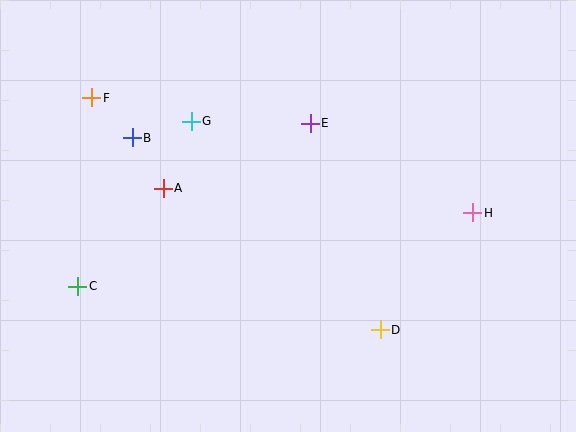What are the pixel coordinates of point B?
Point B is at (132, 138).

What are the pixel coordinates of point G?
Point G is at (191, 121).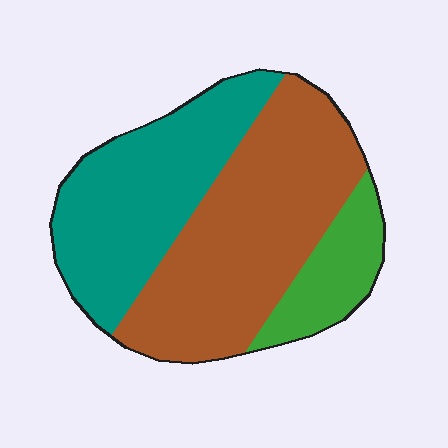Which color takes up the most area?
Brown, at roughly 50%.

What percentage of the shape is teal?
Teal covers around 35% of the shape.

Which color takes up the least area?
Green, at roughly 15%.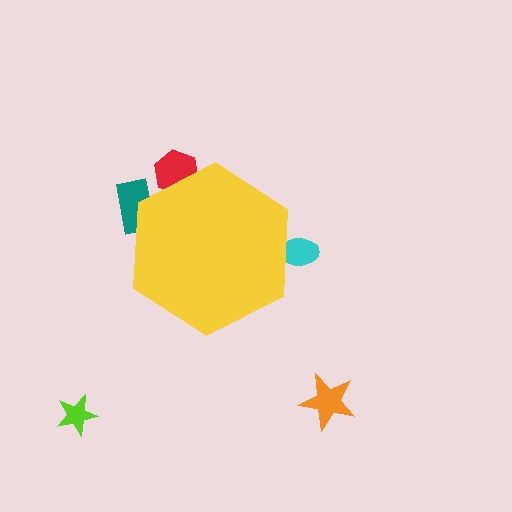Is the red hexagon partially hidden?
Yes, the red hexagon is partially hidden behind the yellow hexagon.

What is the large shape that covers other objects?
A yellow hexagon.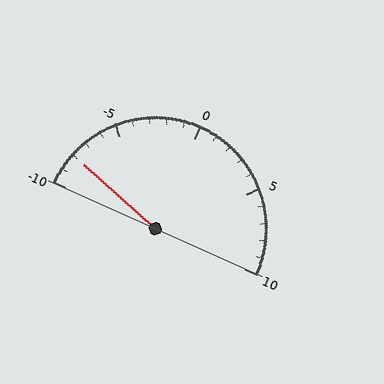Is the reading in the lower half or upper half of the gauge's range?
The reading is in the lower half of the range (-10 to 10).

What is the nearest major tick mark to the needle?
The nearest major tick mark is -10.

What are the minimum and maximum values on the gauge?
The gauge ranges from -10 to 10.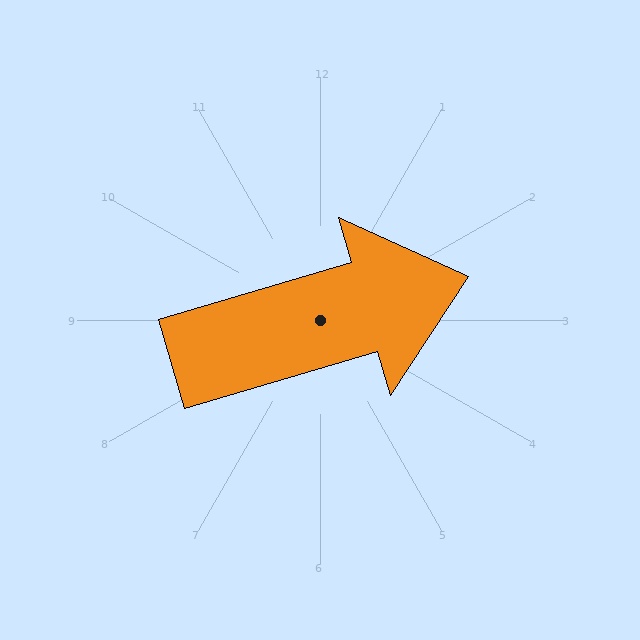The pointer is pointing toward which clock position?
Roughly 2 o'clock.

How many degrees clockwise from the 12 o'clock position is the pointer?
Approximately 74 degrees.